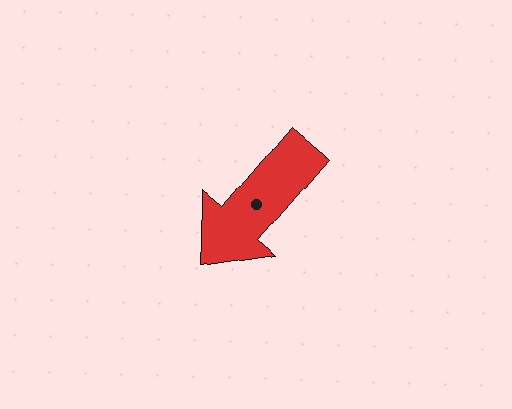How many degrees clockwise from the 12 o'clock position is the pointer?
Approximately 221 degrees.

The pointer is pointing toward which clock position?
Roughly 7 o'clock.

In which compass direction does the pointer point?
Southwest.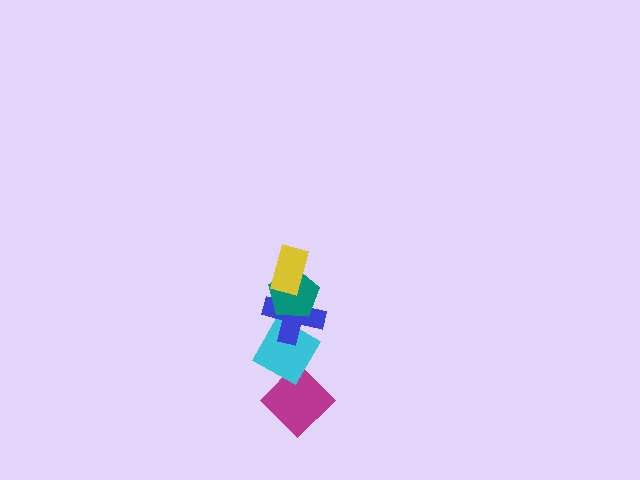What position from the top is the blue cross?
The blue cross is 3rd from the top.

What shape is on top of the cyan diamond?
The blue cross is on top of the cyan diamond.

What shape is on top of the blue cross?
The teal pentagon is on top of the blue cross.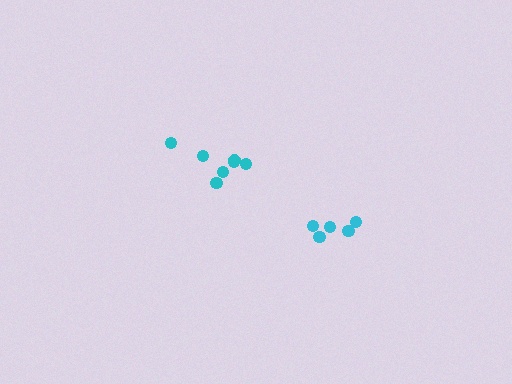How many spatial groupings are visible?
There are 2 spatial groupings.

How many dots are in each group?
Group 1: 5 dots, Group 2: 7 dots (12 total).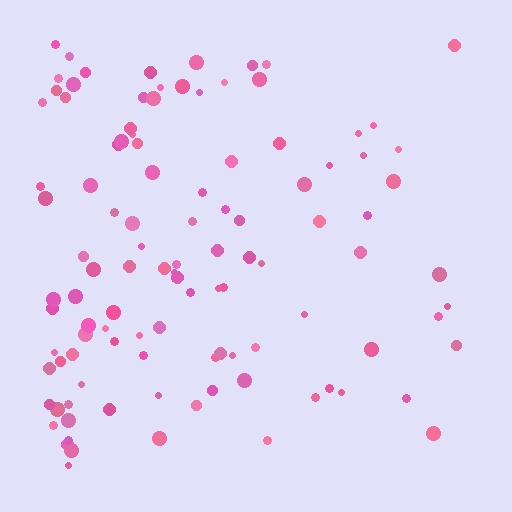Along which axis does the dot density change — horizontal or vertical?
Horizontal.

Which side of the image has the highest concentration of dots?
The left.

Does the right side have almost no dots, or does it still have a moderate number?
Still a moderate number, just noticeably fewer than the left.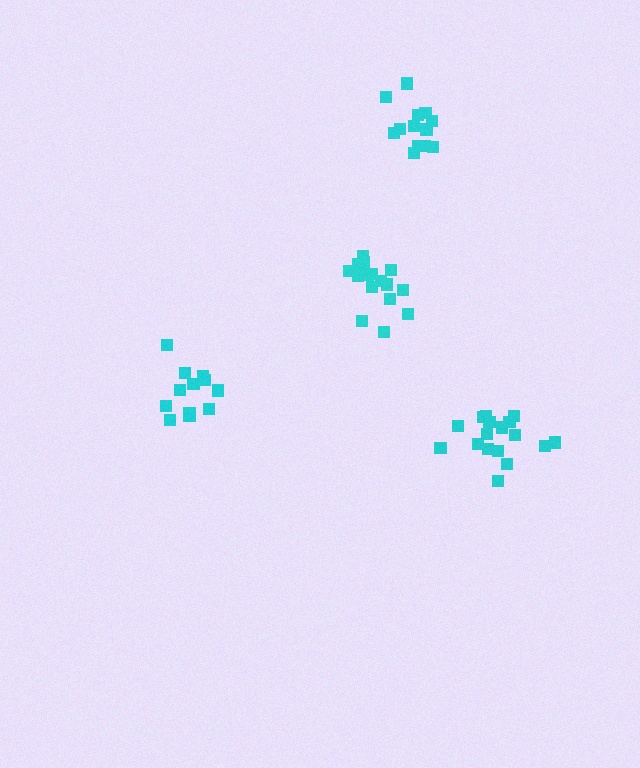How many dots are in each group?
Group 1: 12 dots, Group 2: 17 dots, Group 3: 13 dots, Group 4: 17 dots (59 total).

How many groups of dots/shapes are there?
There are 4 groups.